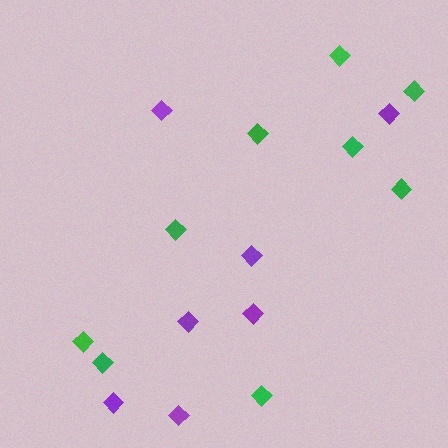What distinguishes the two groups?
There are 2 groups: one group of purple diamonds (7) and one group of green diamonds (9).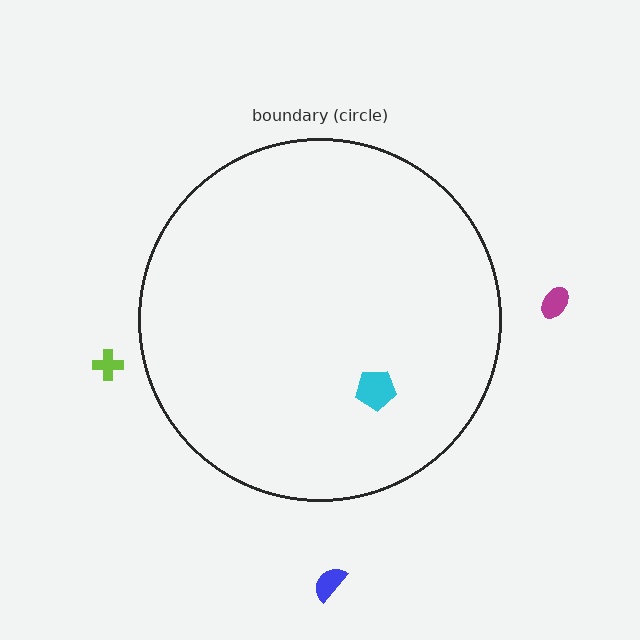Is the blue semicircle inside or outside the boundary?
Outside.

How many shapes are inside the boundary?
1 inside, 3 outside.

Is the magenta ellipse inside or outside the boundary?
Outside.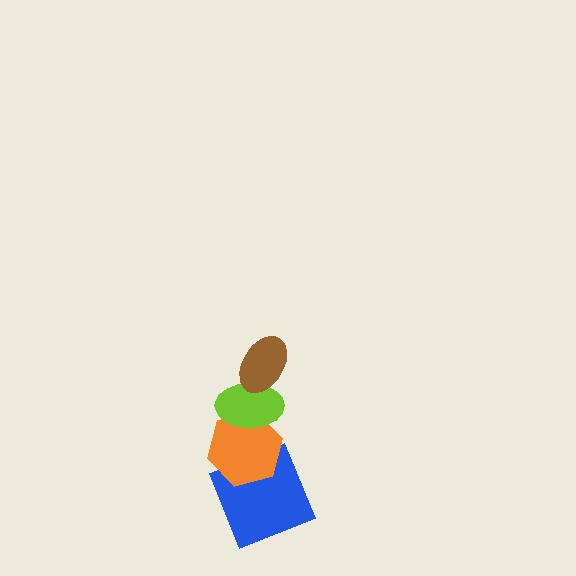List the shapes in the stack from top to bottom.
From top to bottom: the brown ellipse, the lime ellipse, the orange hexagon, the blue square.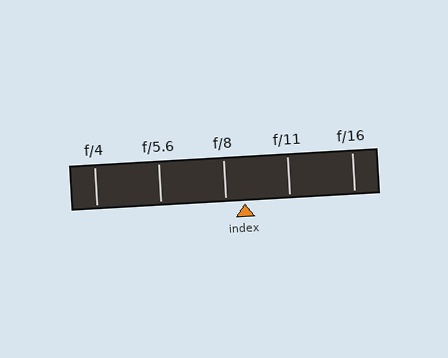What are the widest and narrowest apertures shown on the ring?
The widest aperture shown is f/4 and the narrowest is f/16.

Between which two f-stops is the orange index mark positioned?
The index mark is between f/8 and f/11.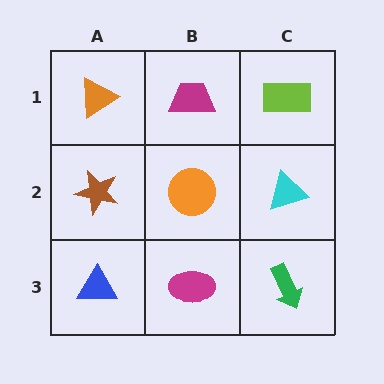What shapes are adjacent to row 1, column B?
An orange circle (row 2, column B), an orange triangle (row 1, column A), a lime rectangle (row 1, column C).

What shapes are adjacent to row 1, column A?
A brown star (row 2, column A), a magenta trapezoid (row 1, column B).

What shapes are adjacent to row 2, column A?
An orange triangle (row 1, column A), a blue triangle (row 3, column A), an orange circle (row 2, column B).